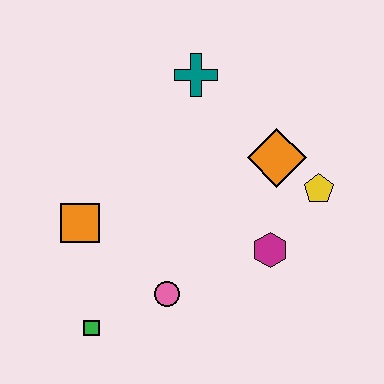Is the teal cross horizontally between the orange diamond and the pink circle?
Yes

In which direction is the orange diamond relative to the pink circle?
The orange diamond is above the pink circle.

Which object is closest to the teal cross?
The orange diamond is closest to the teal cross.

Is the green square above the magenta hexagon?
No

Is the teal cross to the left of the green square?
No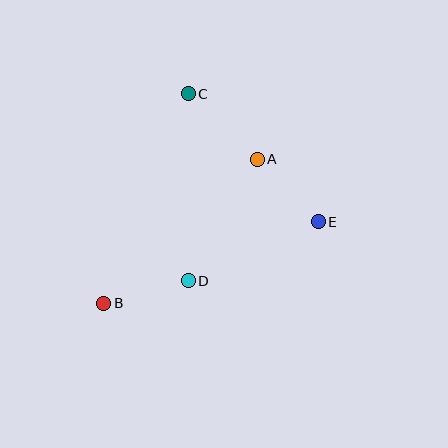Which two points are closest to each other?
Points A and E are closest to each other.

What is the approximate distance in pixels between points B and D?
The distance between B and D is approximately 87 pixels.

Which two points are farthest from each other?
Points B and E are farthest from each other.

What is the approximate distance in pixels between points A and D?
The distance between A and D is approximately 140 pixels.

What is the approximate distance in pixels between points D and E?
The distance between D and E is approximately 143 pixels.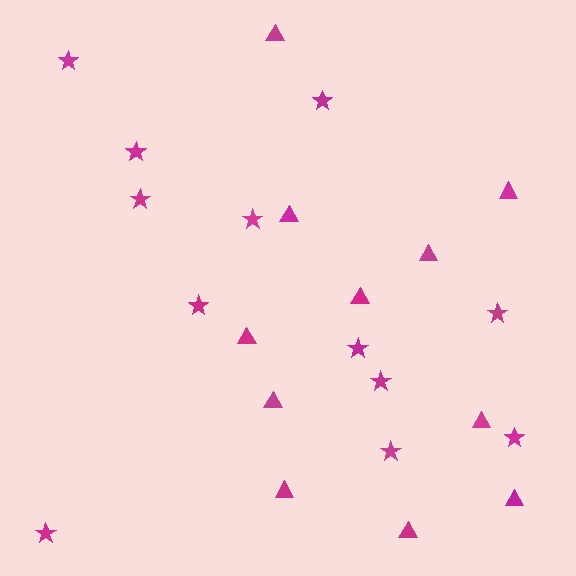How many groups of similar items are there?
There are 2 groups: one group of triangles (11) and one group of stars (12).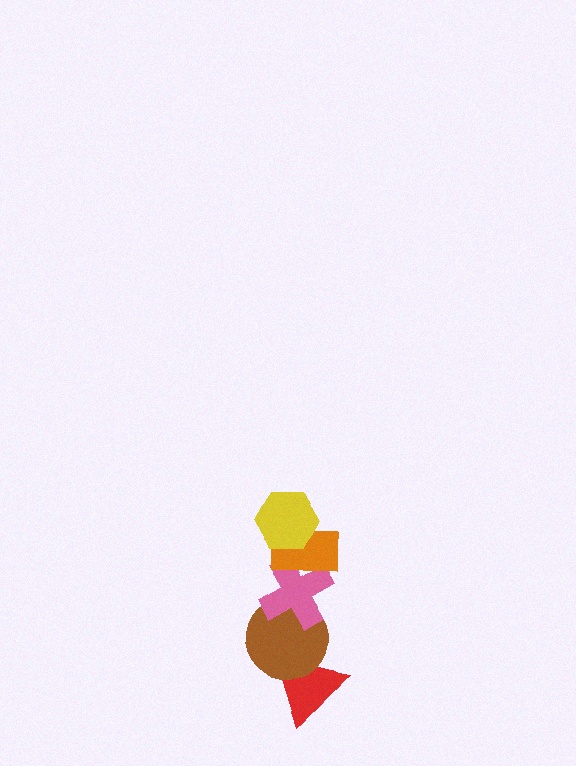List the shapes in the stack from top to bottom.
From top to bottom: the yellow hexagon, the orange rectangle, the pink cross, the brown circle, the red triangle.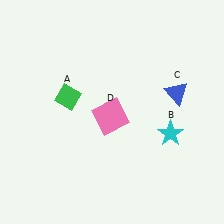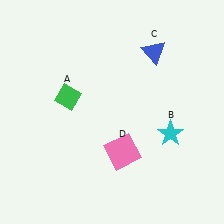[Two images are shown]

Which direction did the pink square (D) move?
The pink square (D) moved down.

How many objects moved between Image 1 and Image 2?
2 objects moved between the two images.